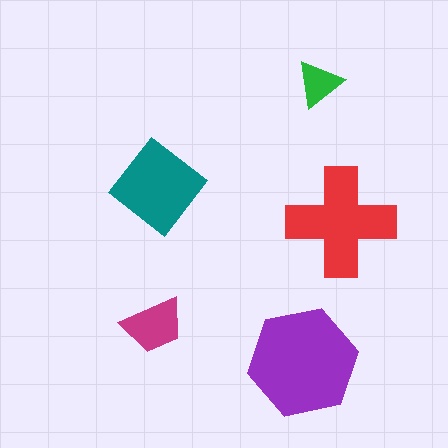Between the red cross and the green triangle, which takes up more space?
The red cross.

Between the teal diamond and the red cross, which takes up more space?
The red cross.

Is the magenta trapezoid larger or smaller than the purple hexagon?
Smaller.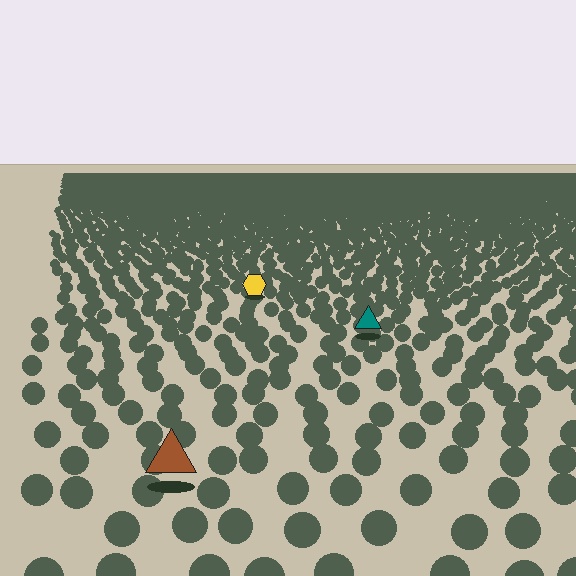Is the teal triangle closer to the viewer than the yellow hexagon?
Yes. The teal triangle is closer — you can tell from the texture gradient: the ground texture is coarser near it.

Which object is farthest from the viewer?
The yellow hexagon is farthest from the viewer. It appears smaller and the ground texture around it is denser.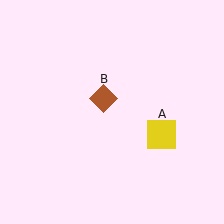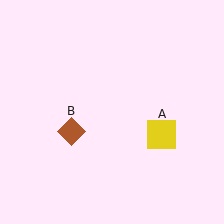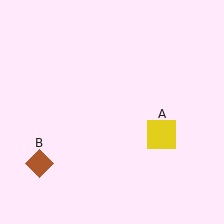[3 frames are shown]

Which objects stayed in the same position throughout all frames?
Yellow square (object A) remained stationary.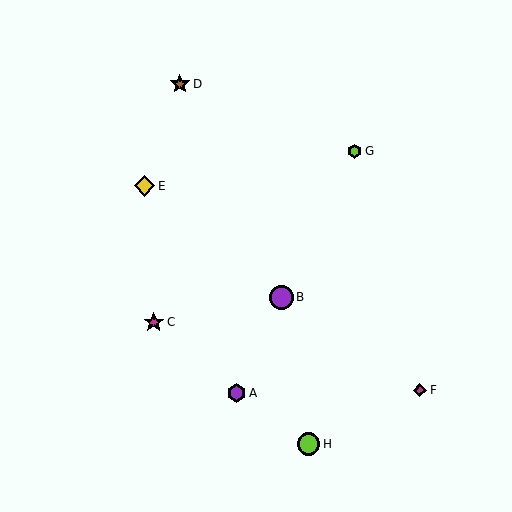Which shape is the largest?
The purple circle (labeled B) is the largest.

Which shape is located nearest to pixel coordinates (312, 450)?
The lime circle (labeled H) at (308, 444) is nearest to that location.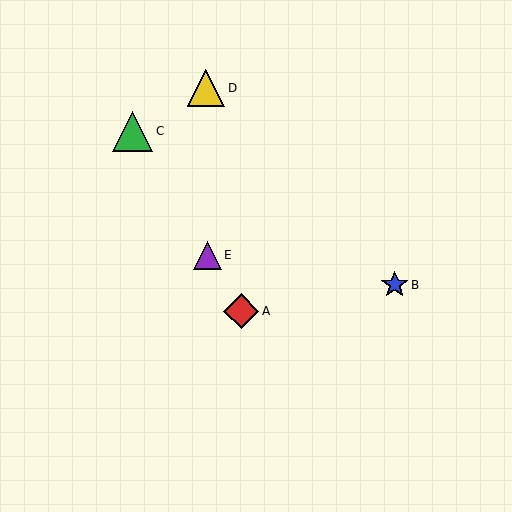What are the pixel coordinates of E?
Object E is at (207, 255).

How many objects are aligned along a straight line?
3 objects (A, C, E) are aligned along a straight line.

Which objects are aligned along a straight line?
Objects A, C, E are aligned along a straight line.